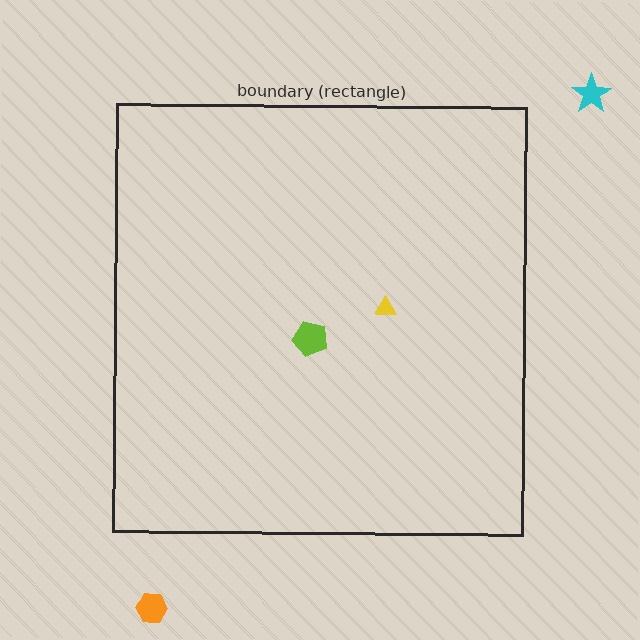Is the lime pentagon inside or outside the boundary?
Inside.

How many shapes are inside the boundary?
2 inside, 2 outside.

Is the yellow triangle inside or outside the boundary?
Inside.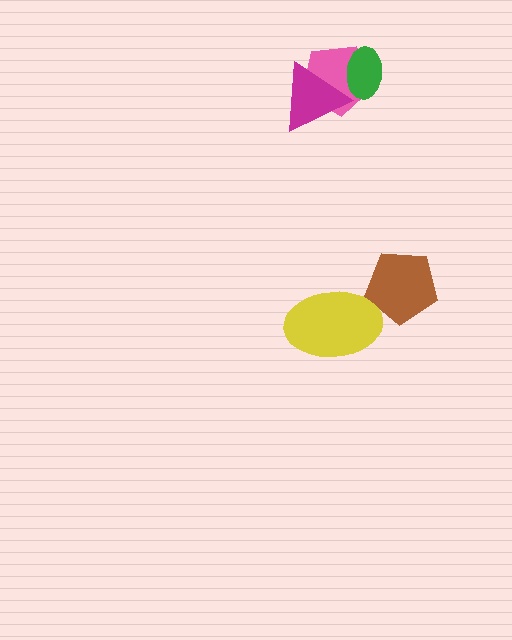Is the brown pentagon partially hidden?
Yes, it is partially covered by another shape.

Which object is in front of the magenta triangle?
The green ellipse is in front of the magenta triangle.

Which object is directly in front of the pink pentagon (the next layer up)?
The magenta triangle is directly in front of the pink pentagon.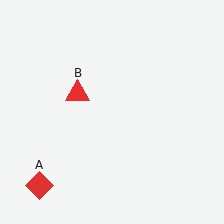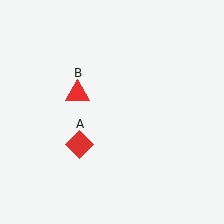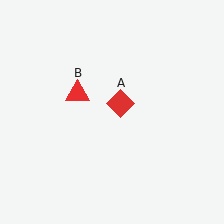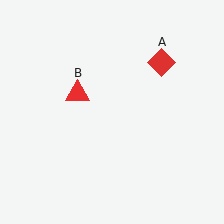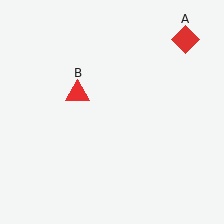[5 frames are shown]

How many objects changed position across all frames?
1 object changed position: red diamond (object A).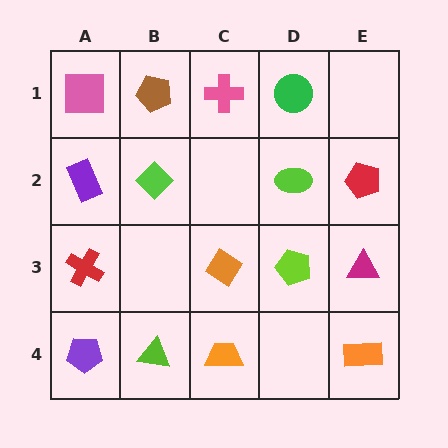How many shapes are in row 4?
4 shapes.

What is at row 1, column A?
A pink square.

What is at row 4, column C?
An orange trapezoid.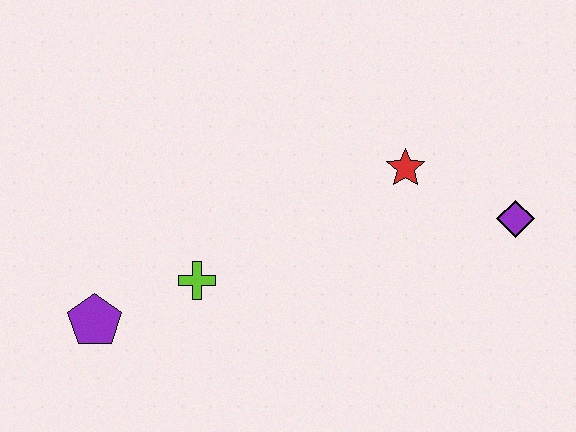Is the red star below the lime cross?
No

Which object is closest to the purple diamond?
The red star is closest to the purple diamond.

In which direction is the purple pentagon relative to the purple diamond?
The purple pentagon is to the left of the purple diamond.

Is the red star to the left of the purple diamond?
Yes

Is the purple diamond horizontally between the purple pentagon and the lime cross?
No